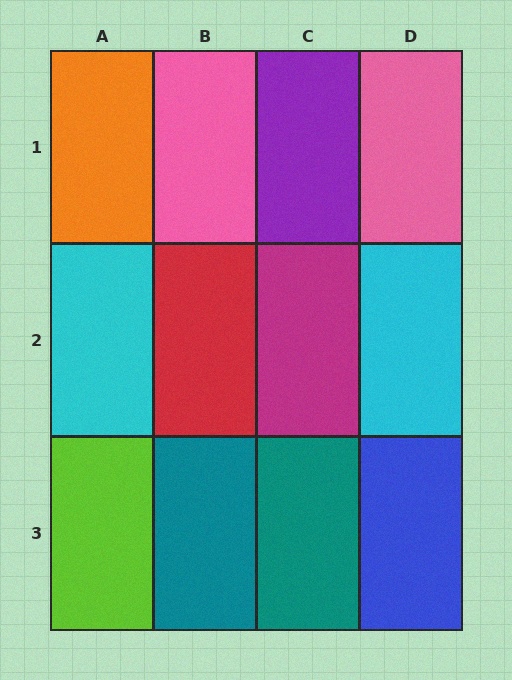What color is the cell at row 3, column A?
Lime.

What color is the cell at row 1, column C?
Purple.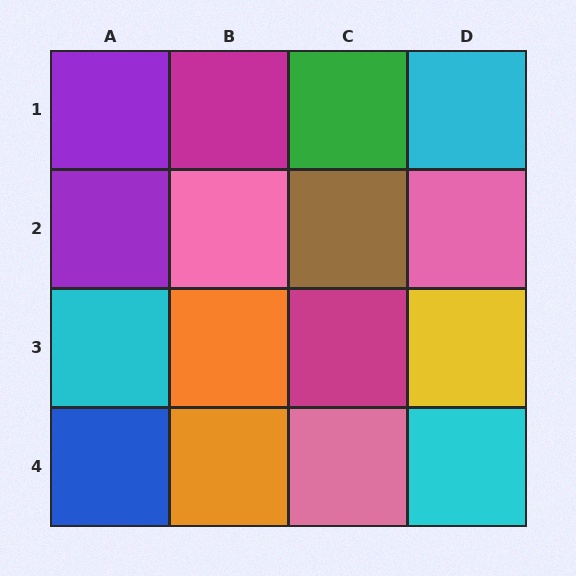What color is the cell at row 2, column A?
Purple.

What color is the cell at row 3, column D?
Yellow.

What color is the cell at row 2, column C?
Brown.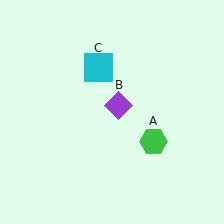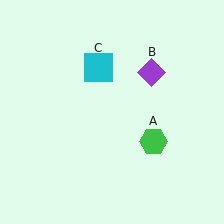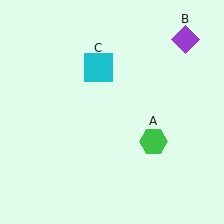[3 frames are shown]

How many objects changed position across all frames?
1 object changed position: purple diamond (object B).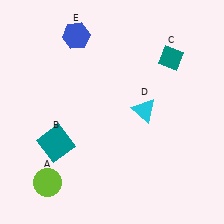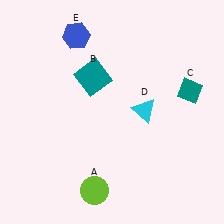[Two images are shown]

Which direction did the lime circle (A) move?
The lime circle (A) moved right.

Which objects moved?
The objects that moved are: the lime circle (A), the teal square (B), the teal diamond (C).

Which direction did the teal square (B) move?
The teal square (B) moved up.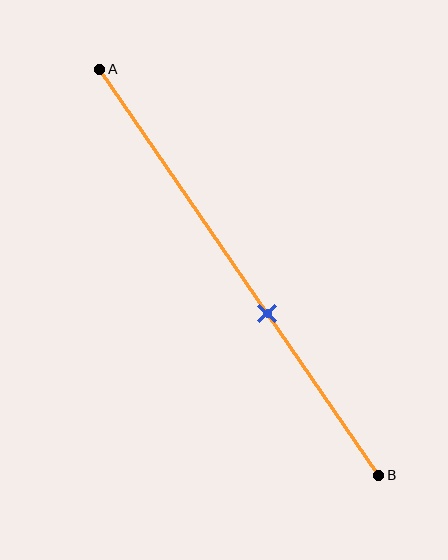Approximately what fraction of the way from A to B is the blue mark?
The blue mark is approximately 60% of the way from A to B.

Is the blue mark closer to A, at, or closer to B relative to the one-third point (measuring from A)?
The blue mark is closer to point B than the one-third point of segment AB.